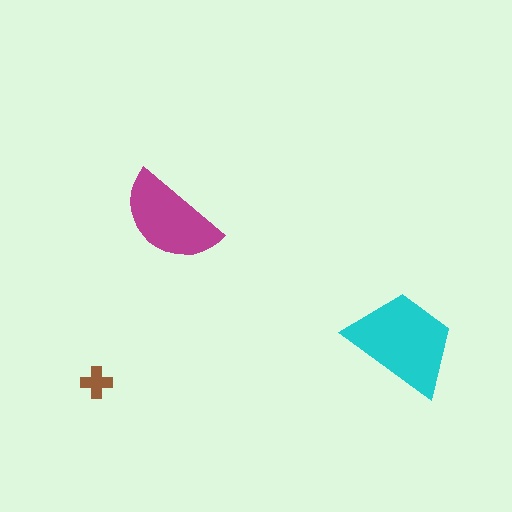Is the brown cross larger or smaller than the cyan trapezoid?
Smaller.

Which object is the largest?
The cyan trapezoid.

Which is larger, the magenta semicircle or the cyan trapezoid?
The cyan trapezoid.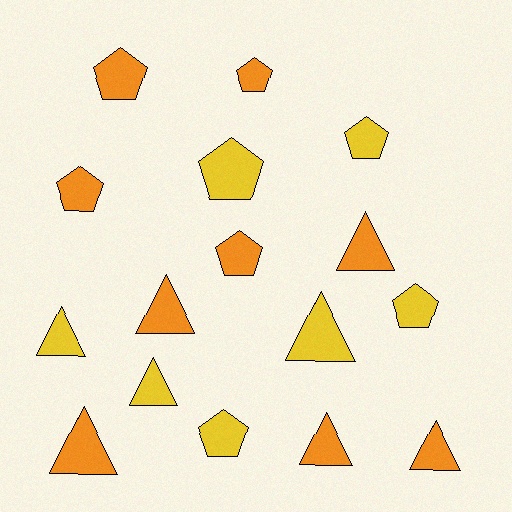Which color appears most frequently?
Orange, with 9 objects.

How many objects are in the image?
There are 16 objects.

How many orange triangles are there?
There are 5 orange triangles.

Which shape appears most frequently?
Pentagon, with 8 objects.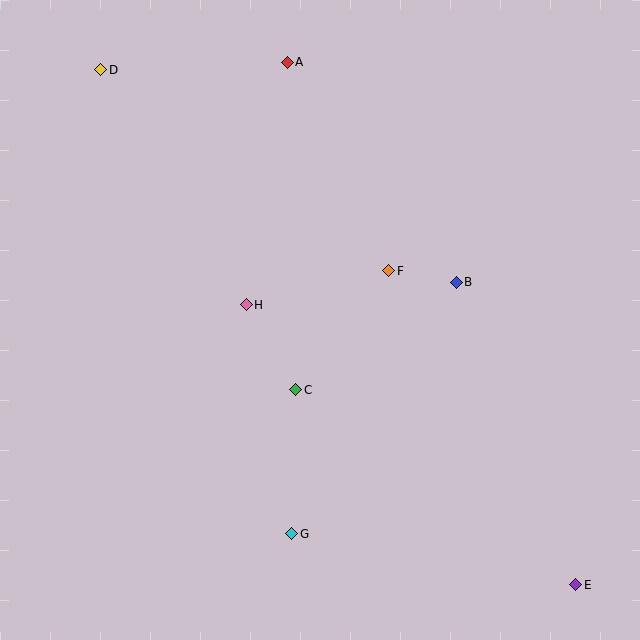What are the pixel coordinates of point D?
Point D is at (101, 70).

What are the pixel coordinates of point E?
Point E is at (576, 585).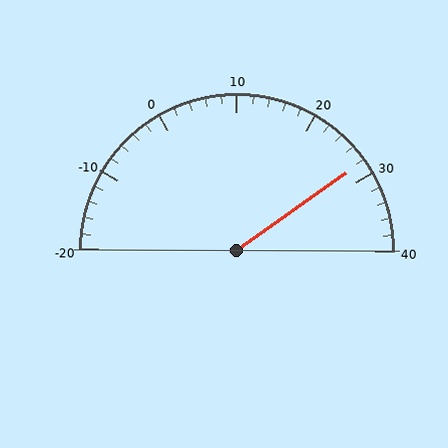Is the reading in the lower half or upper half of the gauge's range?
The reading is in the upper half of the range (-20 to 40).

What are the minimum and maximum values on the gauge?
The gauge ranges from -20 to 40.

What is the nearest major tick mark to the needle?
The nearest major tick mark is 30.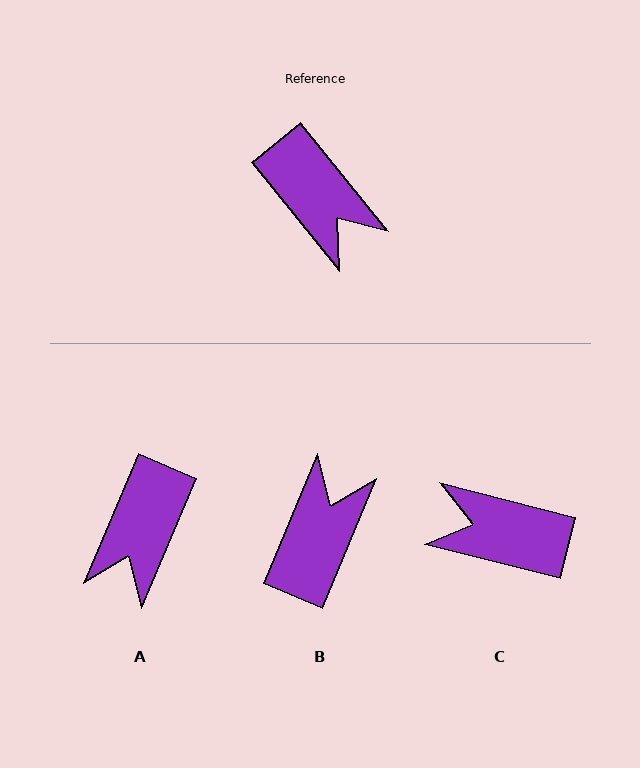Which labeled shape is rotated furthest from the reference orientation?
C, about 143 degrees away.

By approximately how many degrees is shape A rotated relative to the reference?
Approximately 62 degrees clockwise.